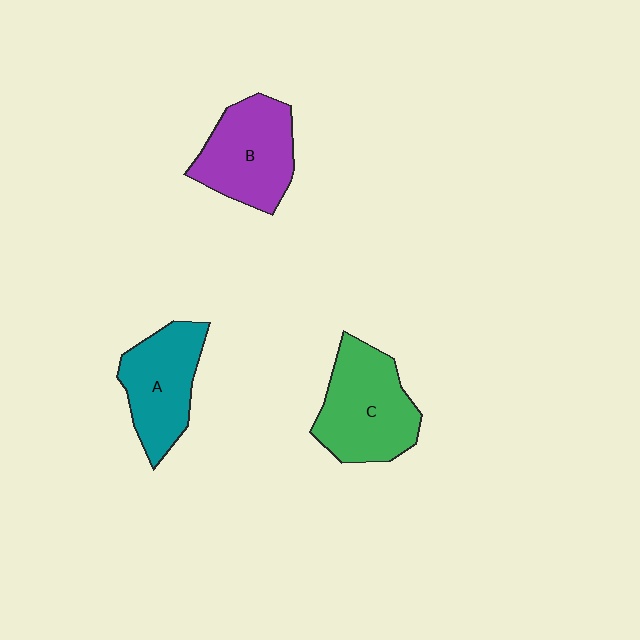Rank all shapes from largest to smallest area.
From largest to smallest: C (green), B (purple), A (teal).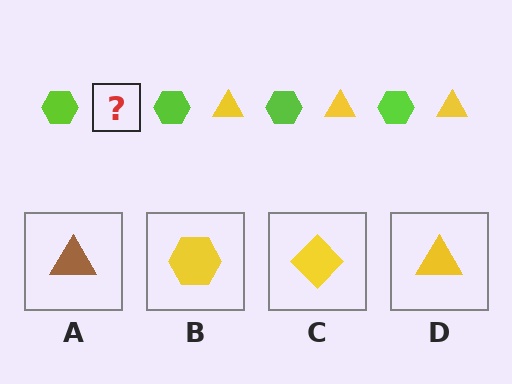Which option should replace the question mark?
Option D.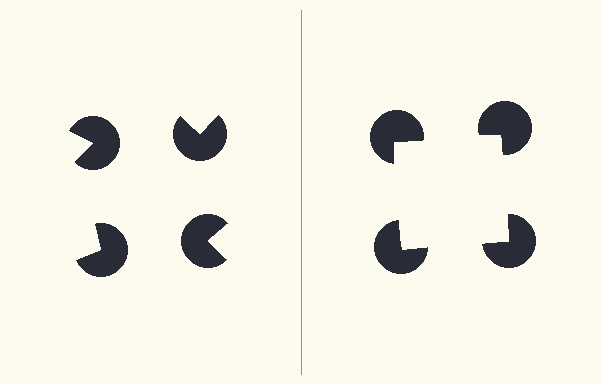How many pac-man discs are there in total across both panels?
8 — 4 on each side.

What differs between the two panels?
The pac-man discs are positioned identically on both sides; only the wedge orientations differ. On the right they align to a square; on the left they are misaligned.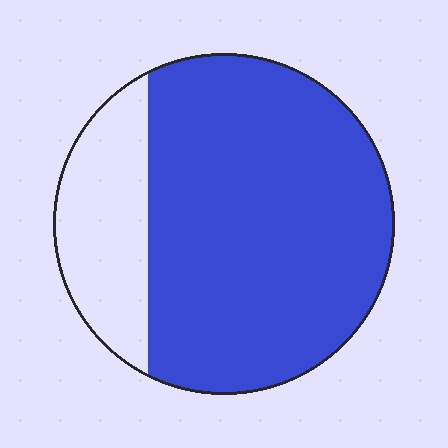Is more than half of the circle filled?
Yes.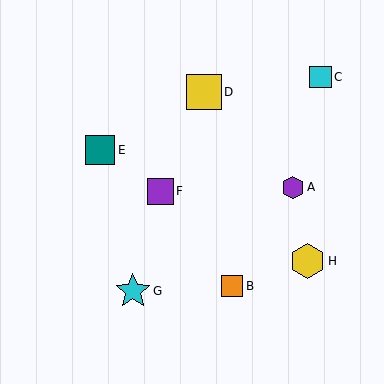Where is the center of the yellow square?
The center of the yellow square is at (204, 92).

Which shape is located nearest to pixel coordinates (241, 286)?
The orange square (labeled B) at (232, 286) is nearest to that location.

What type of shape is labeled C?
Shape C is a cyan square.